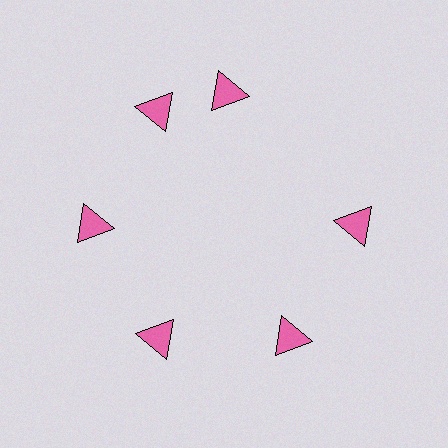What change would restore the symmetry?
The symmetry would be restored by rotating it back into even spacing with its neighbors so that all 6 triangles sit at equal angles and equal distance from the center.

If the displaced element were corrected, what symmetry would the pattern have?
It would have 6-fold rotational symmetry — the pattern would map onto itself every 60 degrees.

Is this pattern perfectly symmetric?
No. The 6 pink triangles are arranged in a ring, but one element near the 1 o'clock position is rotated out of alignment along the ring, breaking the 6-fold rotational symmetry.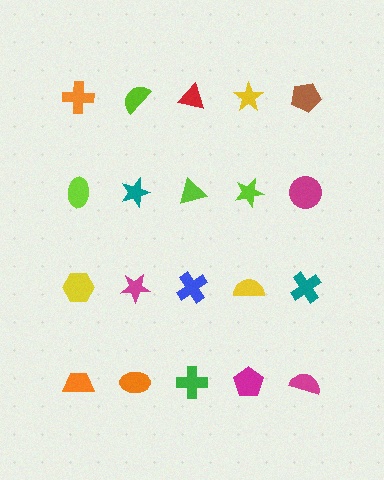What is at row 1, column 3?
A red triangle.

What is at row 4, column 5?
A magenta semicircle.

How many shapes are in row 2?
5 shapes.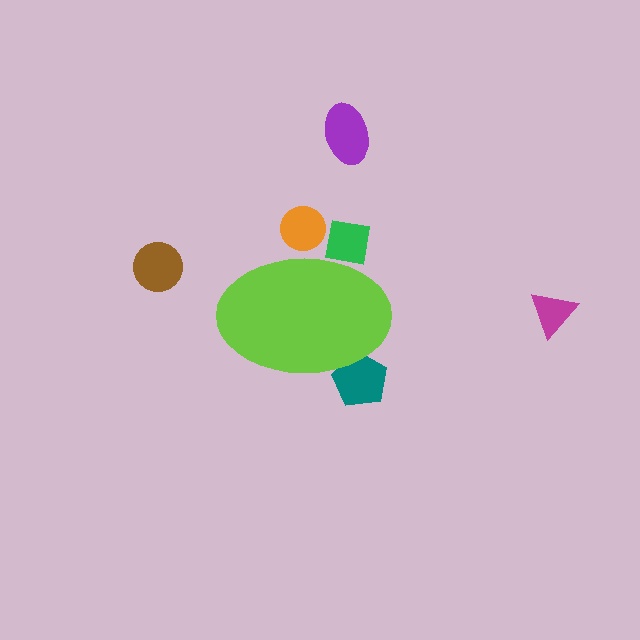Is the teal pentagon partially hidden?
Yes, the teal pentagon is partially hidden behind the lime ellipse.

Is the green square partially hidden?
Yes, the green square is partially hidden behind the lime ellipse.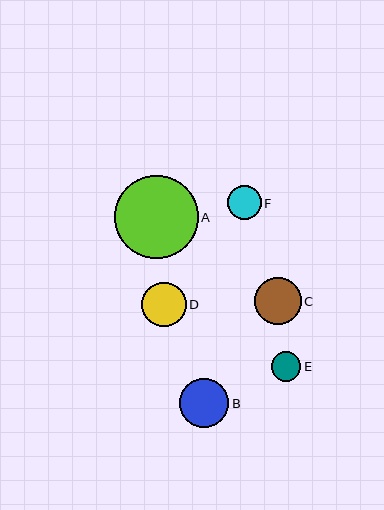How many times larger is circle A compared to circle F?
Circle A is approximately 2.5 times the size of circle F.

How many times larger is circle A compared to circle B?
Circle A is approximately 1.7 times the size of circle B.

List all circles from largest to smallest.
From largest to smallest: A, B, C, D, F, E.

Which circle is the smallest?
Circle E is the smallest with a size of approximately 29 pixels.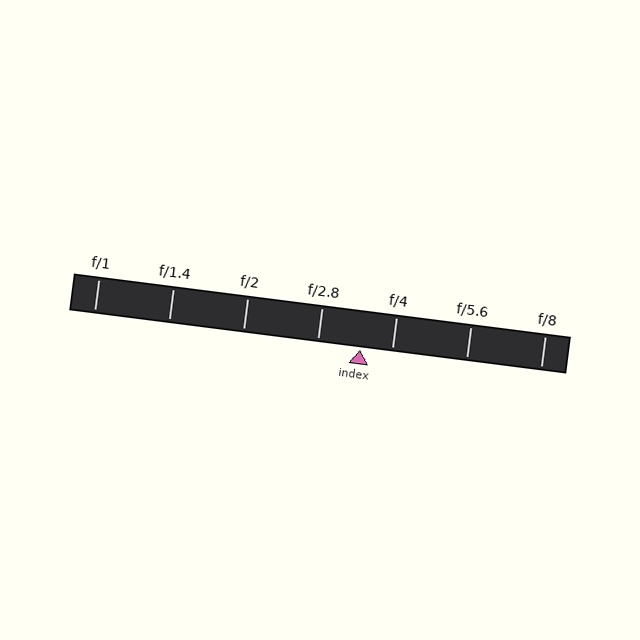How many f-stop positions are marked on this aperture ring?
There are 7 f-stop positions marked.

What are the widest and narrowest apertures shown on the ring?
The widest aperture shown is f/1 and the narrowest is f/8.